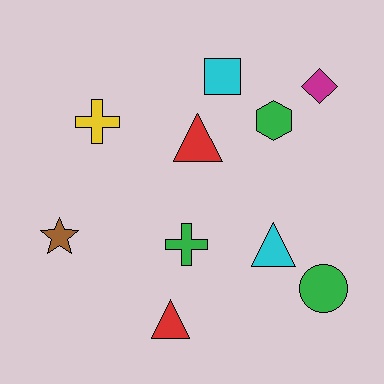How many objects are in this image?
There are 10 objects.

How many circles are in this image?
There is 1 circle.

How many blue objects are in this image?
There are no blue objects.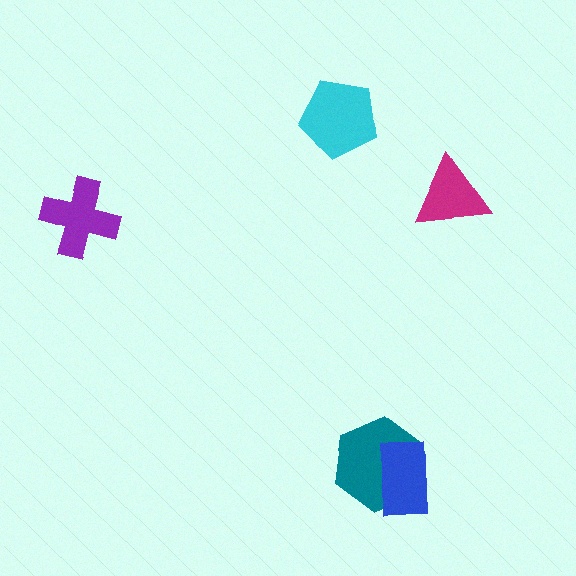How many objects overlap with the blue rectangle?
1 object overlaps with the blue rectangle.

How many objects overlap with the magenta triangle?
0 objects overlap with the magenta triangle.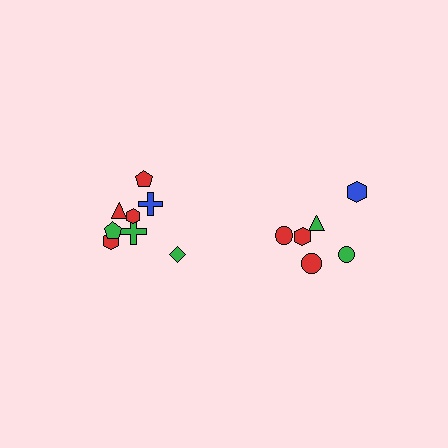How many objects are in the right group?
There are 6 objects.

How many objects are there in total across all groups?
There are 14 objects.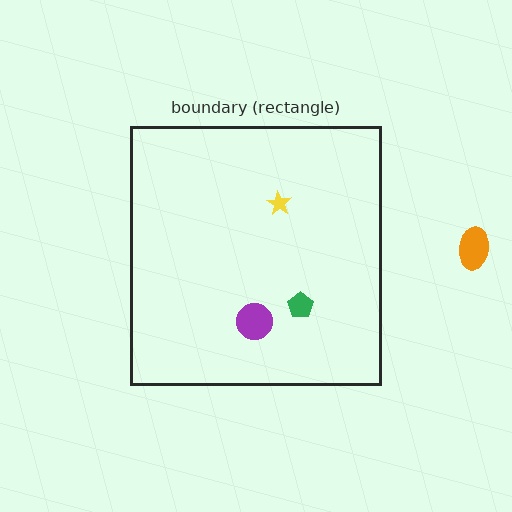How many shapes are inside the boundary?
3 inside, 1 outside.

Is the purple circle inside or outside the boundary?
Inside.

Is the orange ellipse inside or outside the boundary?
Outside.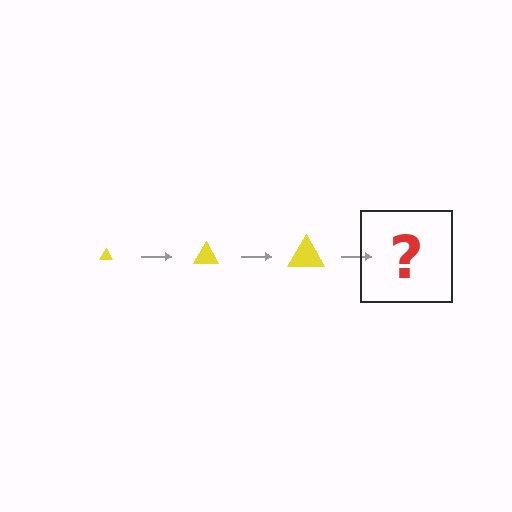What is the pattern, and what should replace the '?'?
The pattern is that the triangle gets progressively larger each step. The '?' should be a yellow triangle, larger than the previous one.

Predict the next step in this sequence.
The next step is a yellow triangle, larger than the previous one.